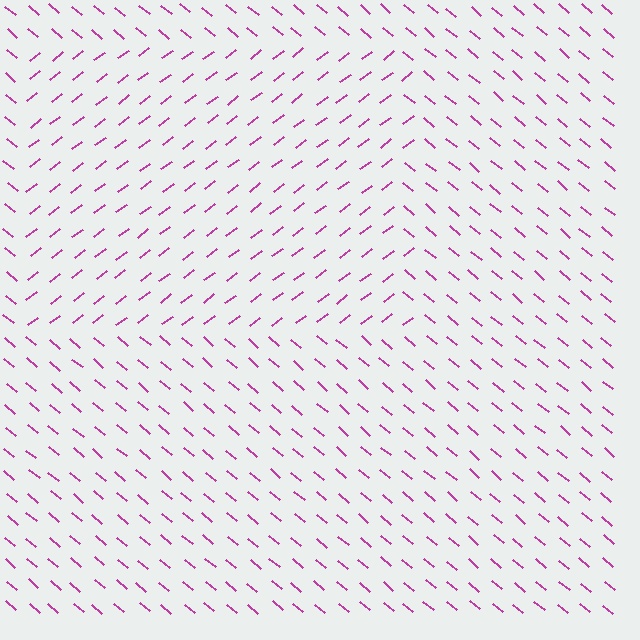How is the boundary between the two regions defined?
The boundary is defined purely by a change in line orientation (approximately 77 degrees difference). All lines are the same color and thickness.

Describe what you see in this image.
The image is filled with small magenta line segments. A rectangle region in the image has lines oriented differently from the surrounding lines, creating a visible texture boundary.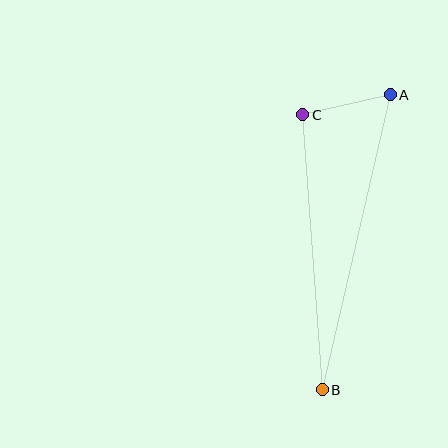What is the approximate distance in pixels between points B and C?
The distance between B and C is approximately 276 pixels.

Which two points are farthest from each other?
Points A and B are farthest from each other.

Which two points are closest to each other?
Points A and C are closest to each other.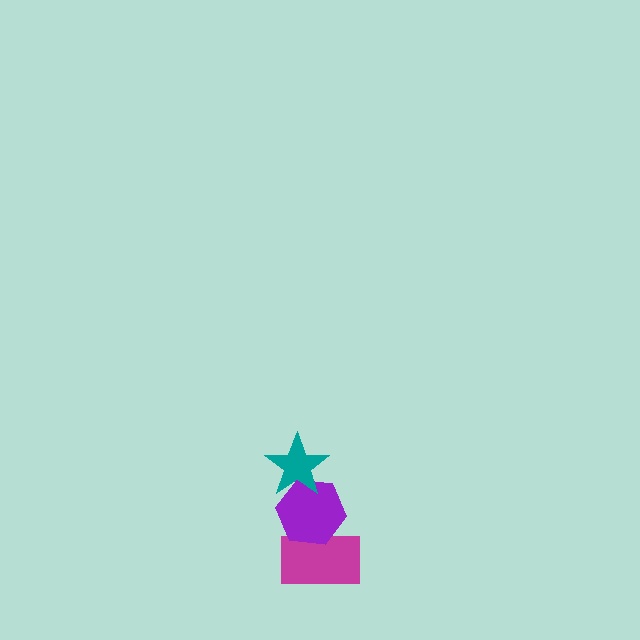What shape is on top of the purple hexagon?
The teal star is on top of the purple hexagon.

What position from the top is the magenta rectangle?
The magenta rectangle is 3rd from the top.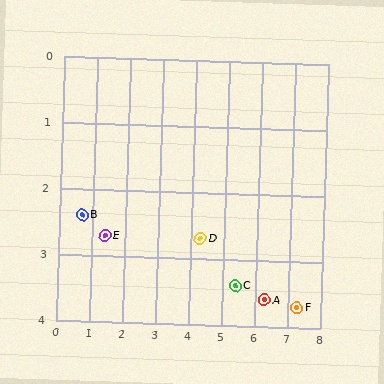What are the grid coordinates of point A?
Point A is at approximately (6.3, 3.6).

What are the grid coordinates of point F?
Point F is at approximately (7.3, 3.7).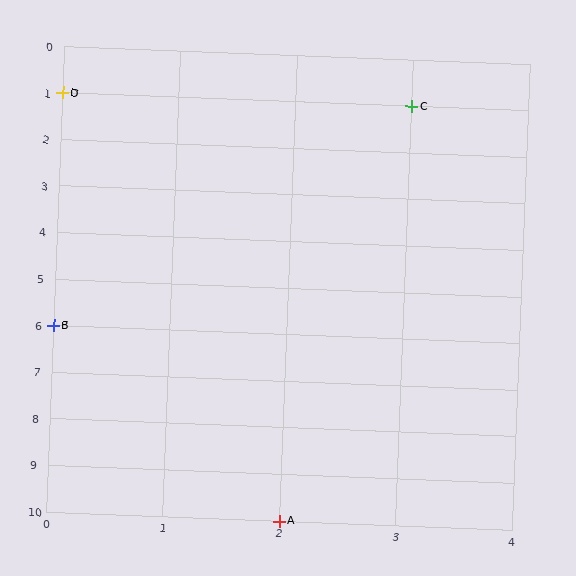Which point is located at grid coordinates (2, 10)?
Point A is at (2, 10).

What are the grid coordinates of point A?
Point A is at grid coordinates (2, 10).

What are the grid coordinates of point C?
Point C is at grid coordinates (3, 1).